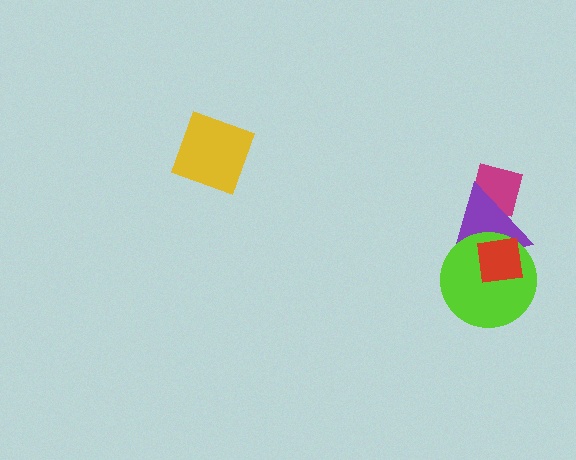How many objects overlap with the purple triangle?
3 objects overlap with the purple triangle.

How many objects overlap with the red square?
2 objects overlap with the red square.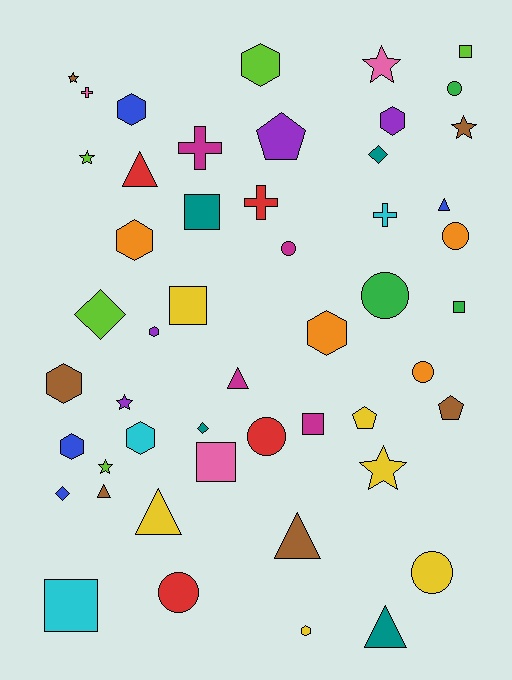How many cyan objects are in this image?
There are 3 cyan objects.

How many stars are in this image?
There are 7 stars.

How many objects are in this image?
There are 50 objects.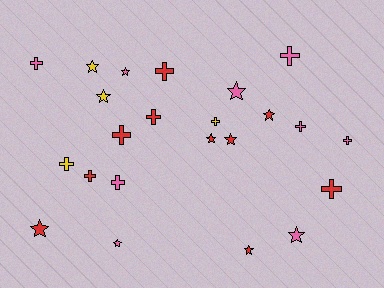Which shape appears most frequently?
Cross, with 12 objects.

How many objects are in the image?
There are 23 objects.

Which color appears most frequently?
Red, with 10 objects.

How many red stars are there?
There are 5 red stars.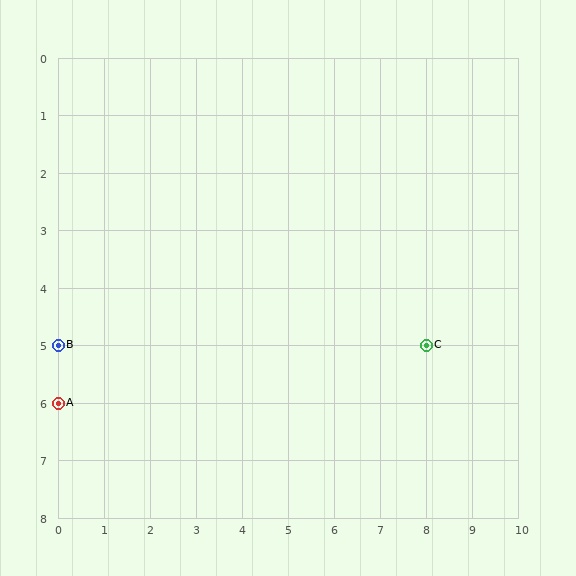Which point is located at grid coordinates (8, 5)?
Point C is at (8, 5).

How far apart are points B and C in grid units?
Points B and C are 8 columns apart.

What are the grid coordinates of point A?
Point A is at grid coordinates (0, 6).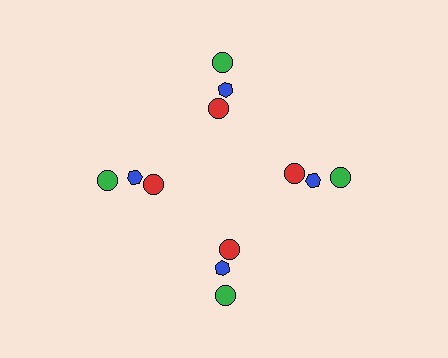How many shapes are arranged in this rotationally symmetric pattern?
There are 12 shapes, arranged in 4 groups of 3.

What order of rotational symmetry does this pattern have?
This pattern has 4-fold rotational symmetry.